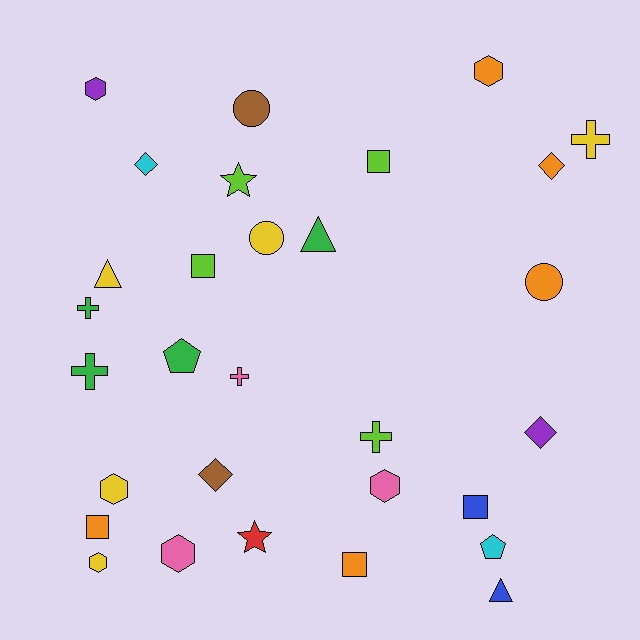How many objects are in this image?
There are 30 objects.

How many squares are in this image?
There are 5 squares.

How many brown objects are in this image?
There are 2 brown objects.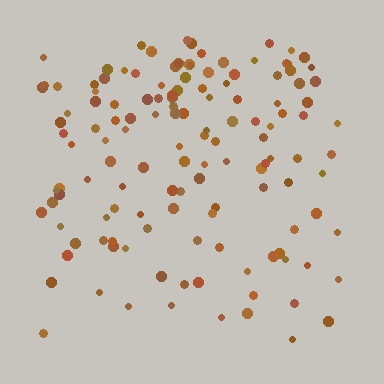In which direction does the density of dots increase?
From bottom to top, with the top side densest.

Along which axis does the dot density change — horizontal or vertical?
Vertical.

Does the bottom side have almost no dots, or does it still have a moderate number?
Still a moderate number, just noticeably fewer than the top.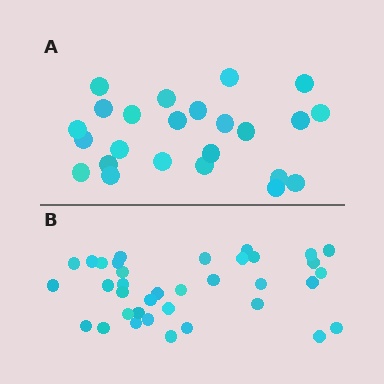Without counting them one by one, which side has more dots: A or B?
Region B (the bottom region) has more dots.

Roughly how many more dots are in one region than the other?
Region B has roughly 12 or so more dots than region A.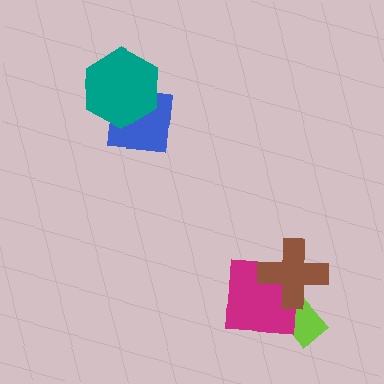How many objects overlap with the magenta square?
2 objects overlap with the magenta square.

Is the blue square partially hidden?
Yes, it is partially covered by another shape.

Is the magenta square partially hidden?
Yes, it is partially covered by another shape.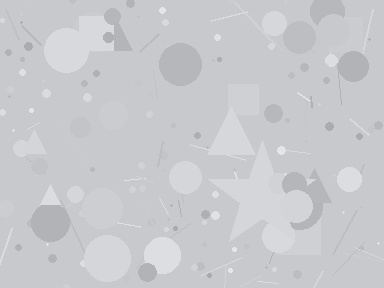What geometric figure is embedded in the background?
A star is embedded in the background.